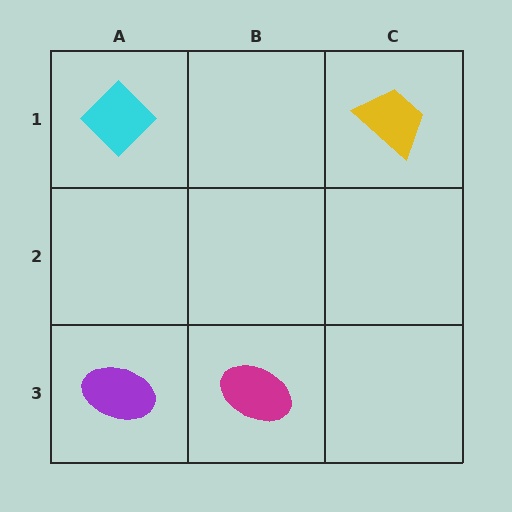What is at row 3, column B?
A magenta ellipse.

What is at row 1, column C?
A yellow trapezoid.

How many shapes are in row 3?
2 shapes.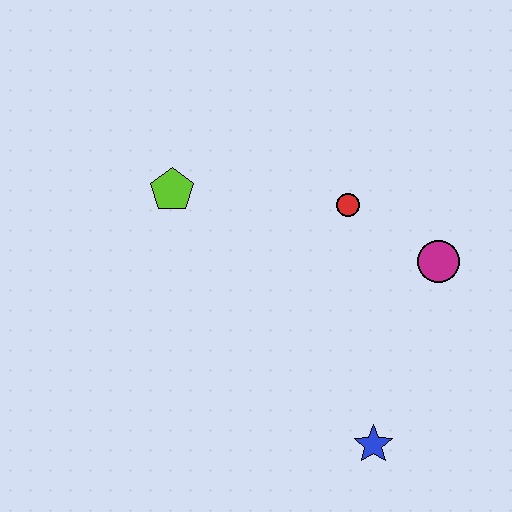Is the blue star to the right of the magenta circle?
No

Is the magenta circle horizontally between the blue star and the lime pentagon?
No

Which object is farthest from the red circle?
The blue star is farthest from the red circle.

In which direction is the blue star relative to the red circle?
The blue star is below the red circle.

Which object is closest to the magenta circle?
The red circle is closest to the magenta circle.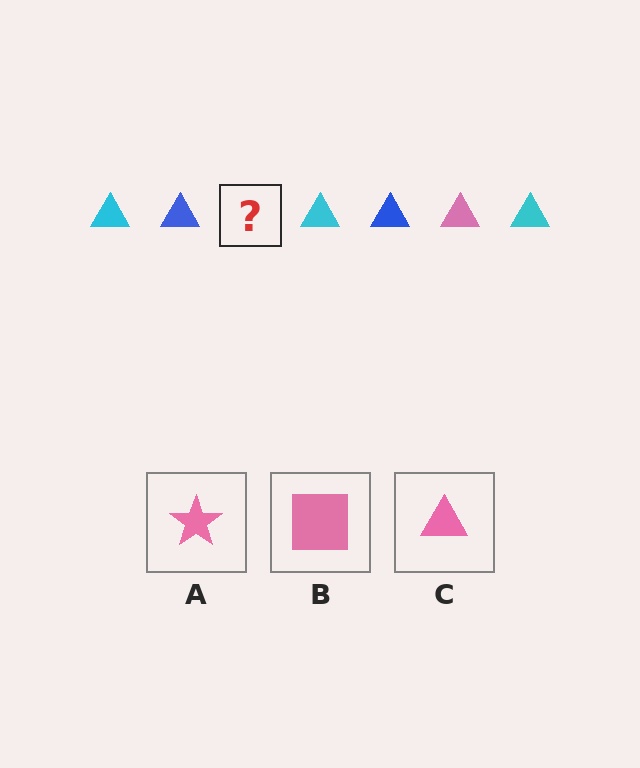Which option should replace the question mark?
Option C.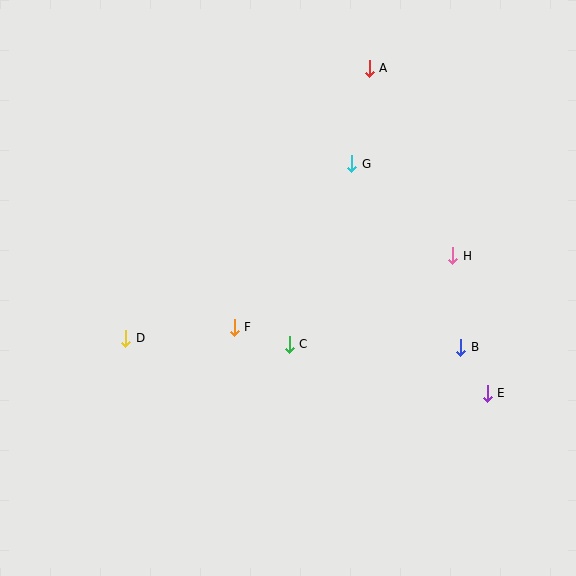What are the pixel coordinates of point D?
Point D is at (126, 338).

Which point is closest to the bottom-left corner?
Point D is closest to the bottom-left corner.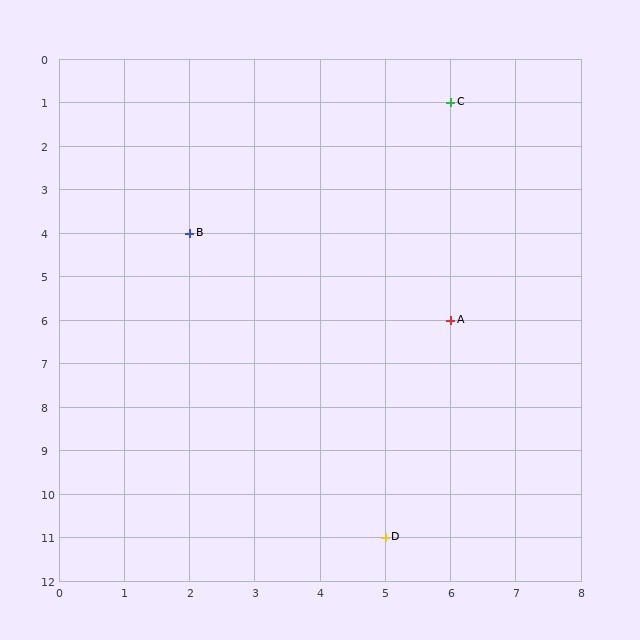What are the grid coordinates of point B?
Point B is at grid coordinates (2, 4).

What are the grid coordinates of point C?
Point C is at grid coordinates (6, 1).